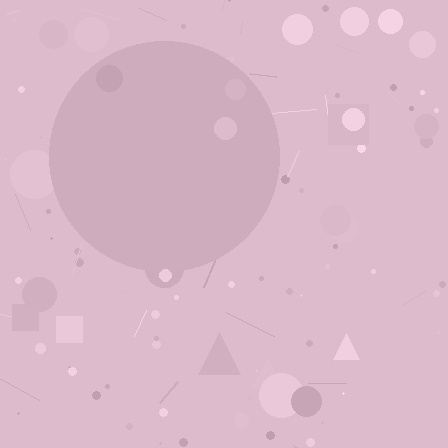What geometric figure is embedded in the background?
A circle is embedded in the background.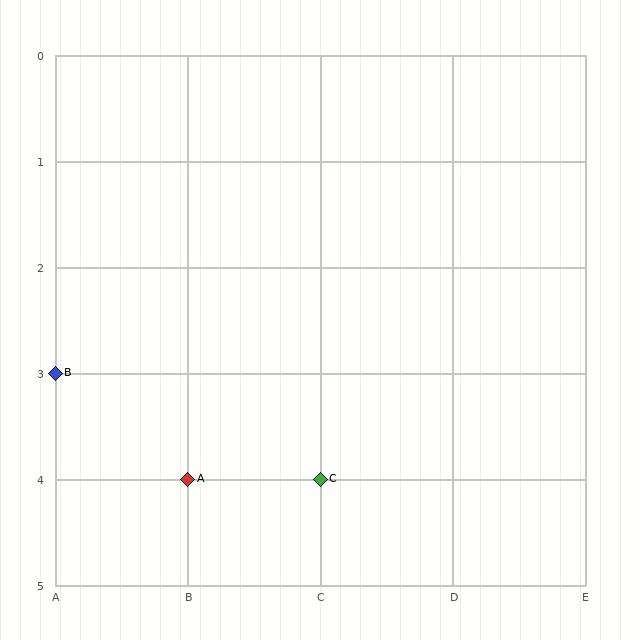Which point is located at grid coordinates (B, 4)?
Point A is at (B, 4).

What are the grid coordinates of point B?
Point B is at grid coordinates (A, 3).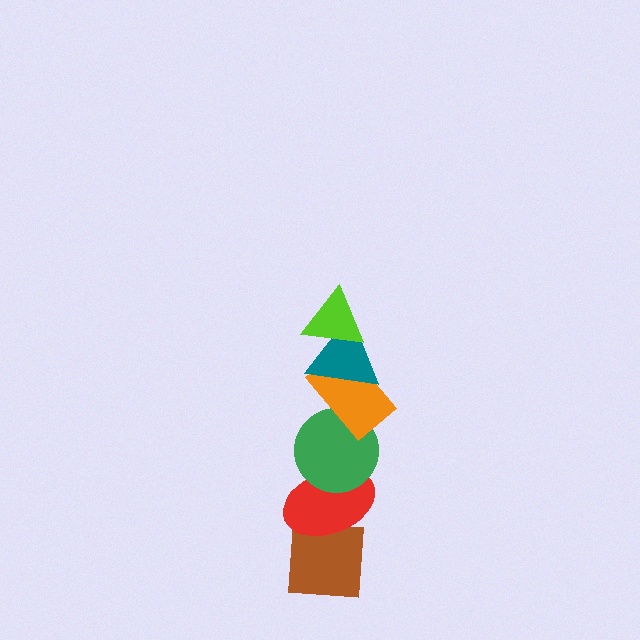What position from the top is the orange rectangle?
The orange rectangle is 3rd from the top.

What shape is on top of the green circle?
The orange rectangle is on top of the green circle.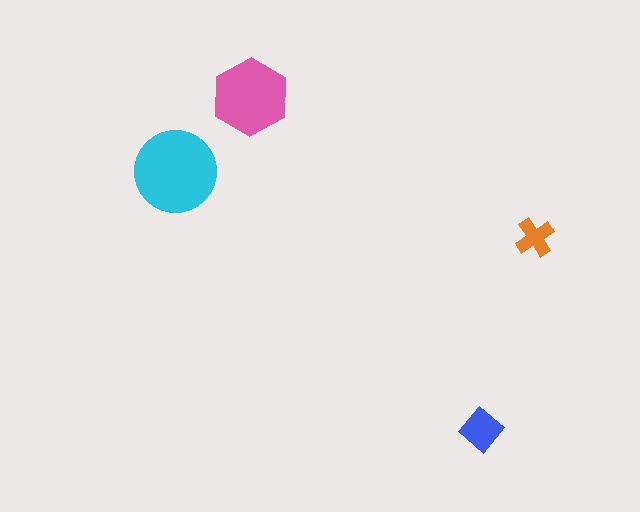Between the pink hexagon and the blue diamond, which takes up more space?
The pink hexagon.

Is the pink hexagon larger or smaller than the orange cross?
Larger.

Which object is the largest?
The cyan circle.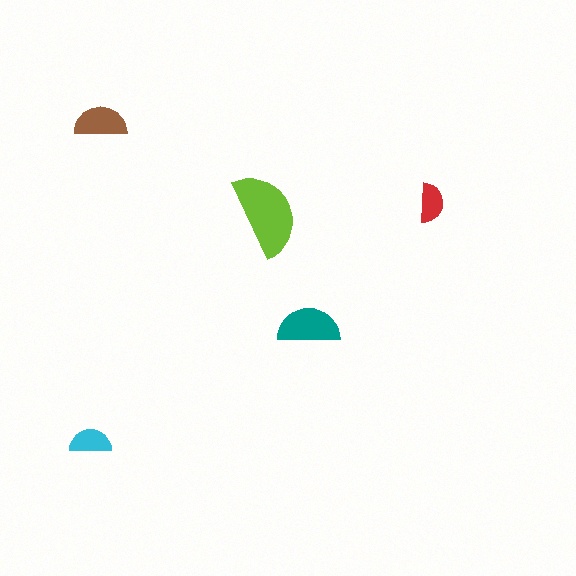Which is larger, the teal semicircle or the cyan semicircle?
The teal one.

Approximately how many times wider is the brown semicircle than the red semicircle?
About 1.5 times wider.